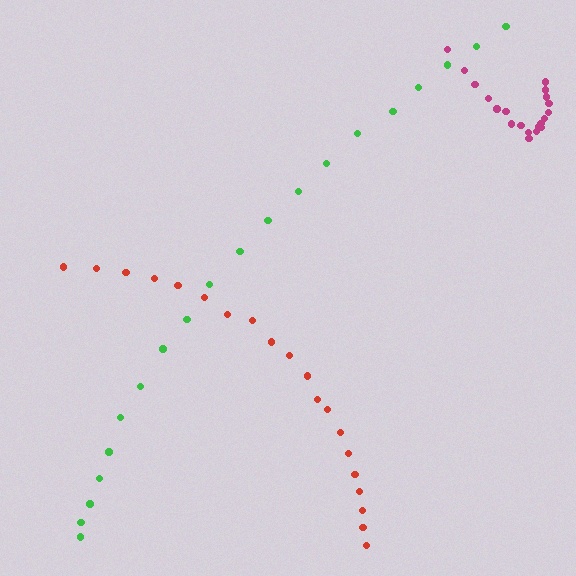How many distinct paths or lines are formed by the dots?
There are 3 distinct paths.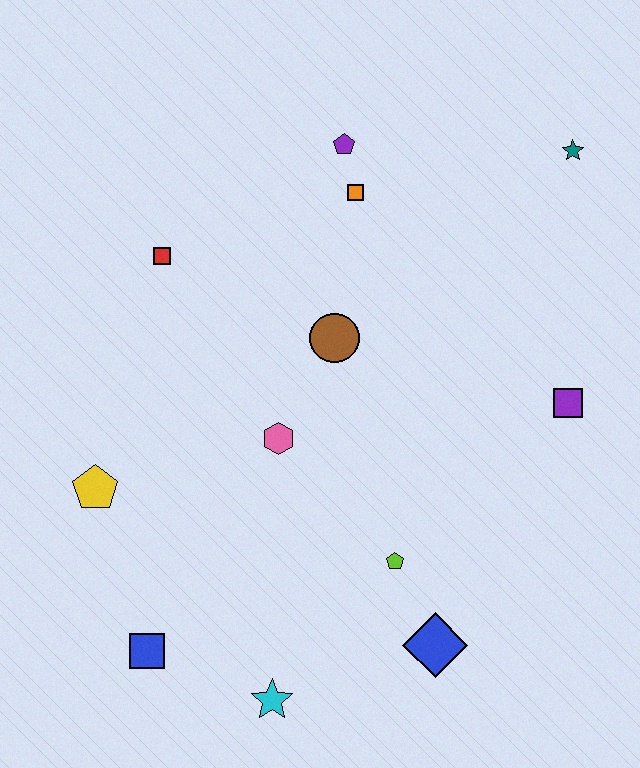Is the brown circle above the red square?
No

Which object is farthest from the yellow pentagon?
The teal star is farthest from the yellow pentagon.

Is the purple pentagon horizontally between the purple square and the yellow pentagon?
Yes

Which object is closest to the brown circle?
The pink hexagon is closest to the brown circle.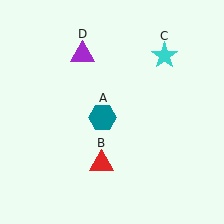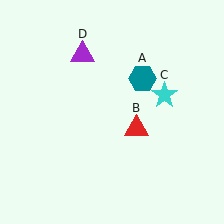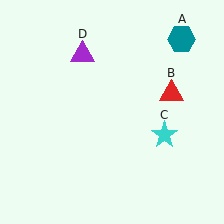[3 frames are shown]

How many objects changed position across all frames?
3 objects changed position: teal hexagon (object A), red triangle (object B), cyan star (object C).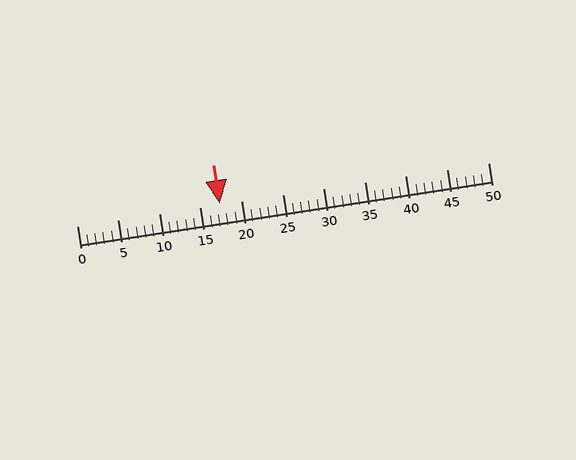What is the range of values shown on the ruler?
The ruler shows values from 0 to 50.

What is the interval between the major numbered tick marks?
The major tick marks are spaced 5 units apart.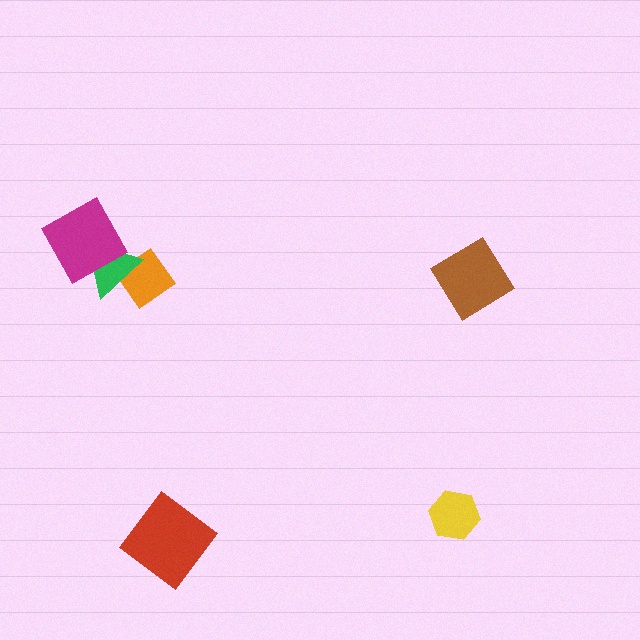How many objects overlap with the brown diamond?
0 objects overlap with the brown diamond.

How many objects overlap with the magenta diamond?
1 object overlaps with the magenta diamond.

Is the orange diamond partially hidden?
Yes, it is partially covered by another shape.